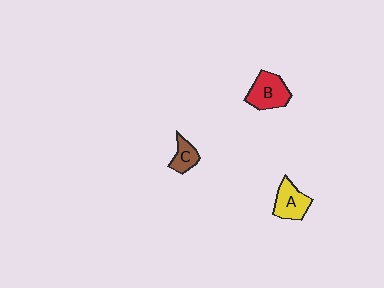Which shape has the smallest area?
Shape C (brown).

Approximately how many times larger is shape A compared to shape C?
Approximately 1.6 times.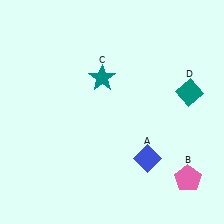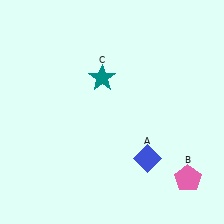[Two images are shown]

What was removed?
The teal diamond (D) was removed in Image 2.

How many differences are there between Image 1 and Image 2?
There is 1 difference between the two images.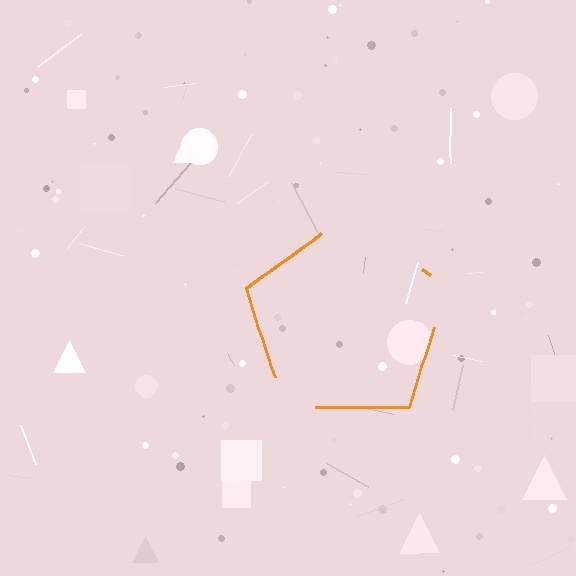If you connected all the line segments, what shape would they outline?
They would outline a pentagon.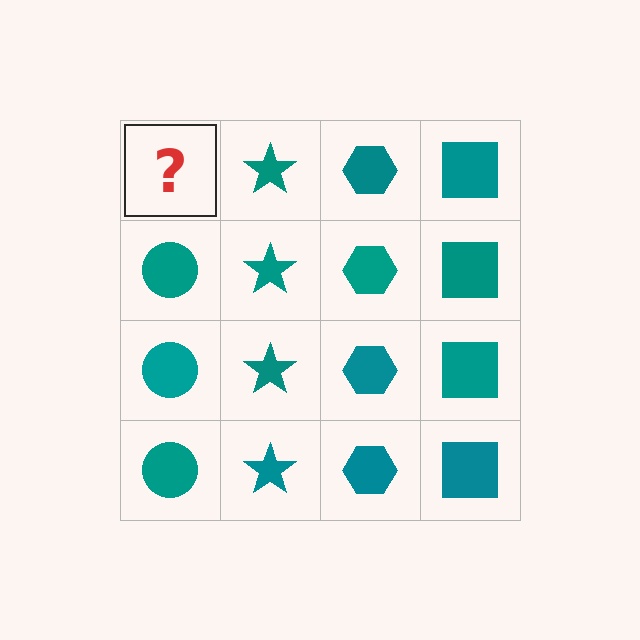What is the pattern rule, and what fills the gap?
The rule is that each column has a consistent shape. The gap should be filled with a teal circle.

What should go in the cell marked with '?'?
The missing cell should contain a teal circle.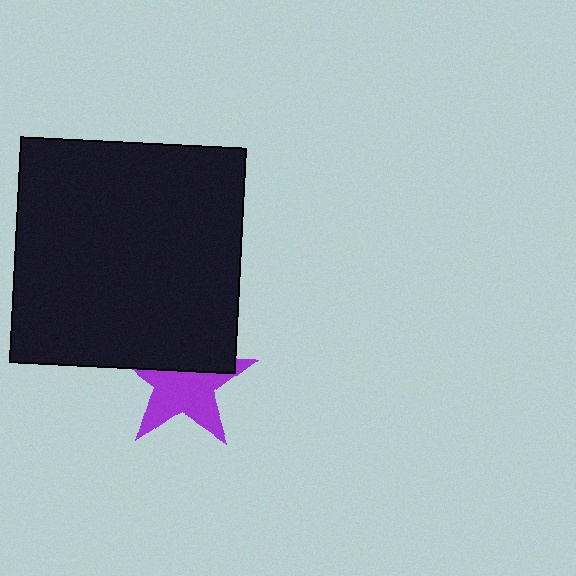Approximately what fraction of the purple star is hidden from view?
Roughly 40% of the purple star is hidden behind the black square.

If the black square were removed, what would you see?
You would see the complete purple star.